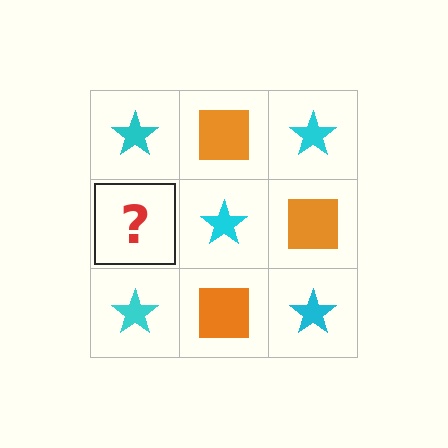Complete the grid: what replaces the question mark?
The question mark should be replaced with an orange square.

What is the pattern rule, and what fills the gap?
The rule is that it alternates cyan star and orange square in a checkerboard pattern. The gap should be filled with an orange square.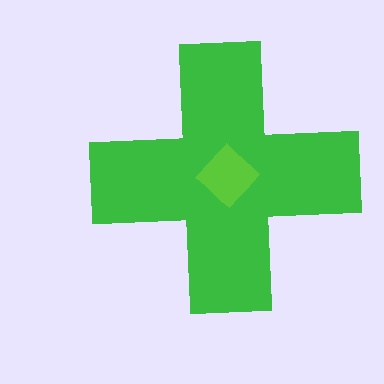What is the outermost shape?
The green cross.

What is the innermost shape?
The lime diamond.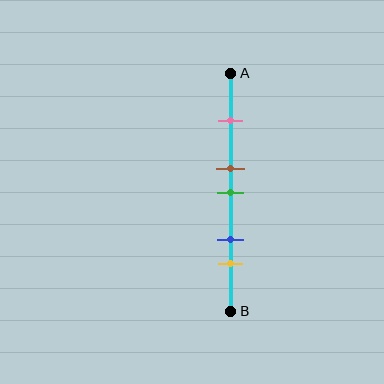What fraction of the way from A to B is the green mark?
The green mark is approximately 50% (0.5) of the way from A to B.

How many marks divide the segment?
There are 5 marks dividing the segment.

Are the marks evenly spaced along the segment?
No, the marks are not evenly spaced.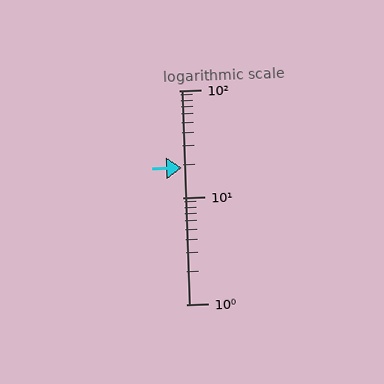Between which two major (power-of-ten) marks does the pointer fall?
The pointer is between 10 and 100.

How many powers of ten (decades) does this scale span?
The scale spans 2 decades, from 1 to 100.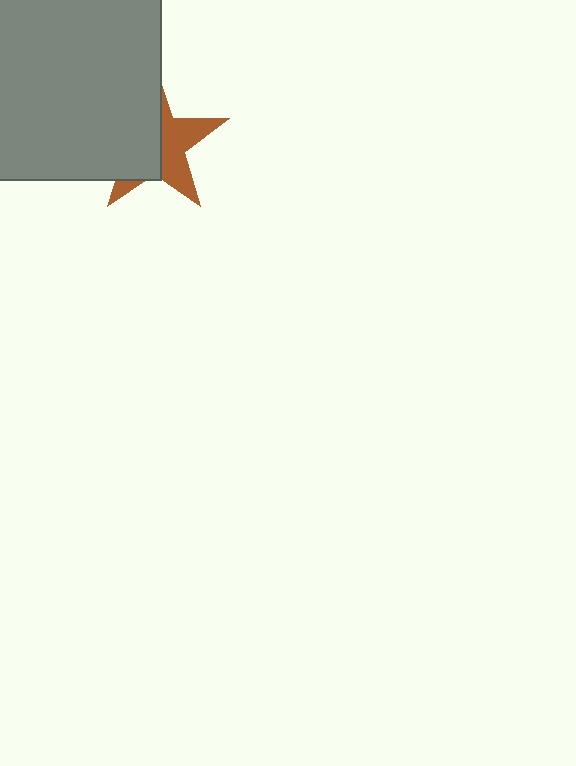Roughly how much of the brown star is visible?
About half of it is visible (roughly 45%).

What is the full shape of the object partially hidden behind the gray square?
The partially hidden object is a brown star.